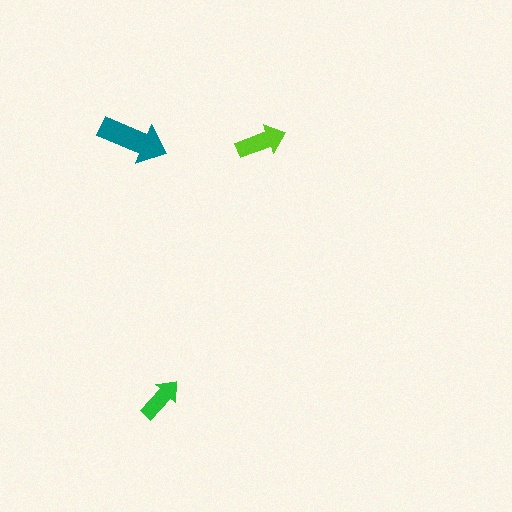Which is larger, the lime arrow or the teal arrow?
The teal one.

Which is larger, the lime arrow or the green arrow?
The lime one.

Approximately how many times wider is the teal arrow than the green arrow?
About 1.5 times wider.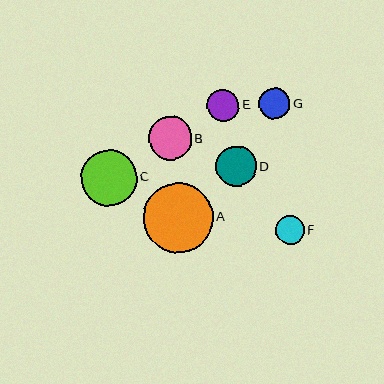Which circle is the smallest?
Circle F is the smallest with a size of approximately 28 pixels.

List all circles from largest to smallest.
From largest to smallest: A, C, B, D, E, G, F.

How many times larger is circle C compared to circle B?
Circle C is approximately 1.3 times the size of circle B.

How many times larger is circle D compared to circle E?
Circle D is approximately 1.2 times the size of circle E.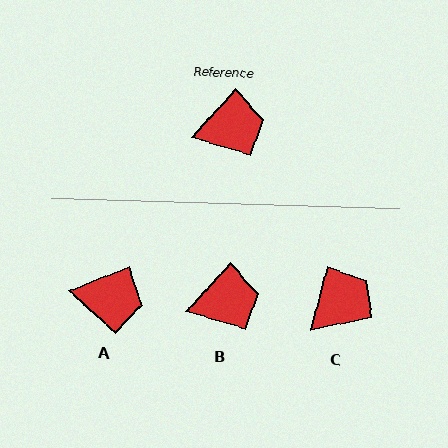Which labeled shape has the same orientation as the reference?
B.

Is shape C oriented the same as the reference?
No, it is off by about 28 degrees.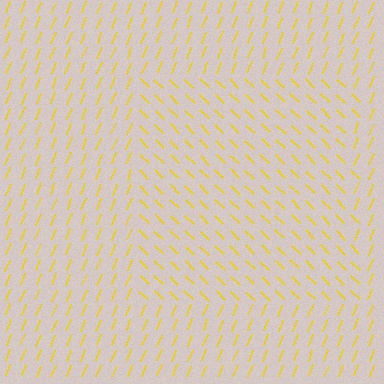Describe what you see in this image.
The image is filled with small yellow line segments. A rectangle region in the image has lines oriented differently from the surrounding lines, creating a visible texture boundary.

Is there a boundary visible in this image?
Yes, there is a texture boundary formed by a change in line orientation.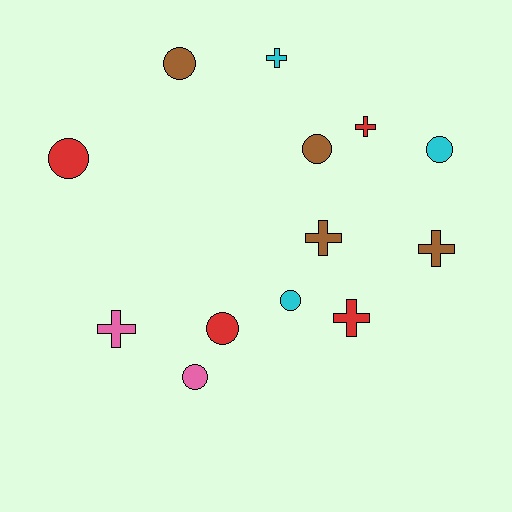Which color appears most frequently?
Red, with 4 objects.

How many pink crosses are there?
There is 1 pink cross.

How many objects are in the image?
There are 13 objects.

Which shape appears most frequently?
Circle, with 7 objects.